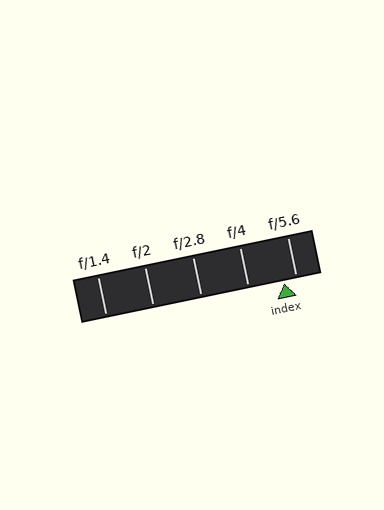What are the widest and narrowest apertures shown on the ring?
The widest aperture shown is f/1.4 and the narrowest is f/5.6.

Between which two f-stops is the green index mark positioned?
The index mark is between f/4 and f/5.6.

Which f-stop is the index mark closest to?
The index mark is closest to f/5.6.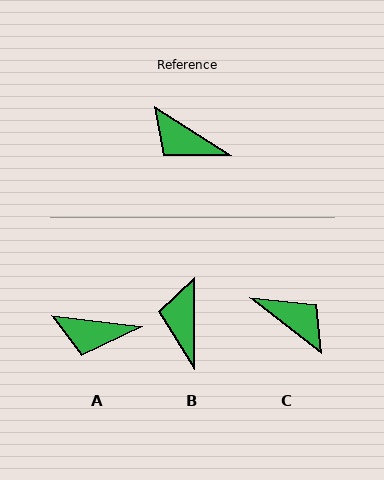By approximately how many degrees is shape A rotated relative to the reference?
Approximately 26 degrees counter-clockwise.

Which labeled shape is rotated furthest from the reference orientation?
C, about 174 degrees away.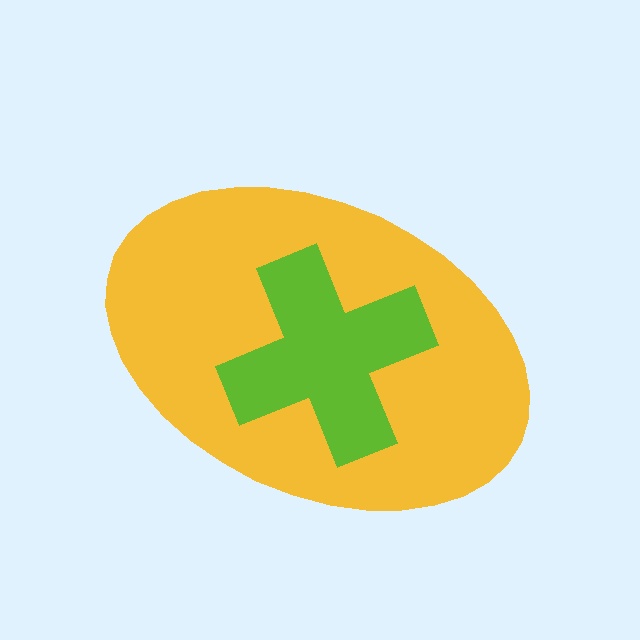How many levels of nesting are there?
2.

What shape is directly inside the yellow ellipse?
The lime cross.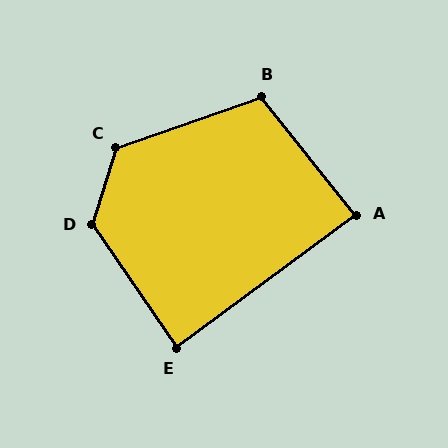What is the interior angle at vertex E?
Approximately 88 degrees (approximately right).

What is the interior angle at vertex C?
Approximately 127 degrees (obtuse).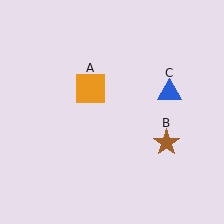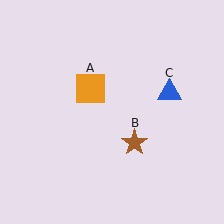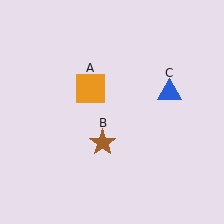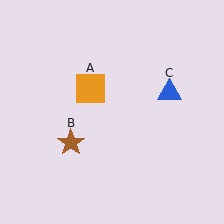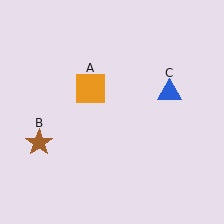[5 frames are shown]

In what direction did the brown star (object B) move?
The brown star (object B) moved left.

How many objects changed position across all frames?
1 object changed position: brown star (object B).